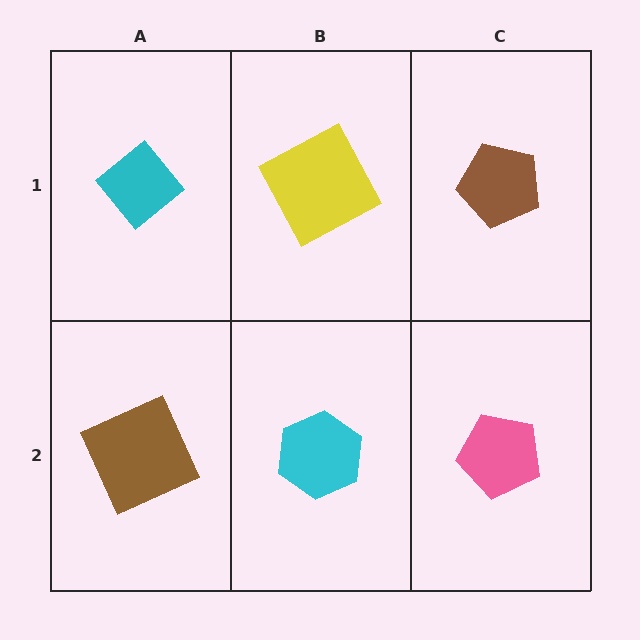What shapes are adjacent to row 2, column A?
A cyan diamond (row 1, column A), a cyan hexagon (row 2, column B).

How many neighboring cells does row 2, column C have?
2.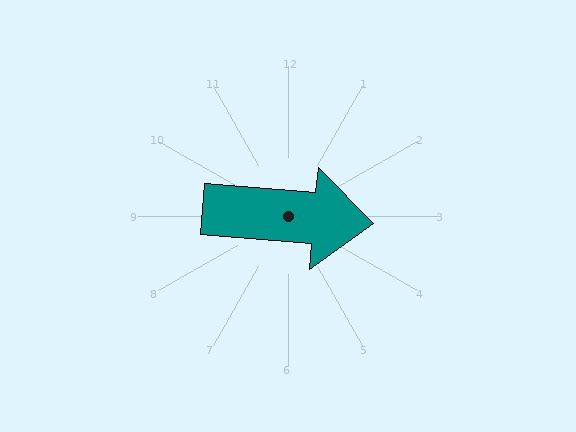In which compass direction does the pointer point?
East.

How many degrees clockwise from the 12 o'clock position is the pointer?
Approximately 95 degrees.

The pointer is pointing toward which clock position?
Roughly 3 o'clock.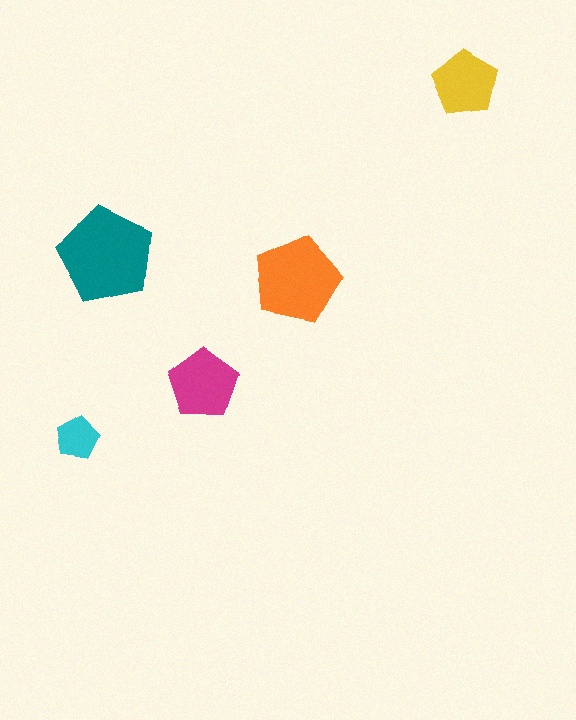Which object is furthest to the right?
The yellow pentagon is rightmost.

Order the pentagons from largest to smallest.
the teal one, the orange one, the magenta one, the yellow one, the cyan one.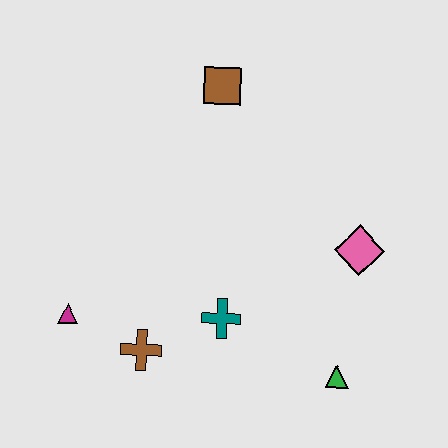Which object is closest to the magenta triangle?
The brown cross is closest to the magenta triangle.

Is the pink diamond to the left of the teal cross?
No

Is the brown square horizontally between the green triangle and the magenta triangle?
Yes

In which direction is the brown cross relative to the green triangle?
The brown cross is to the left of the green triangle.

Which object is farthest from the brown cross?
The brown square is farthest from the brown cross.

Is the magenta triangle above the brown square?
No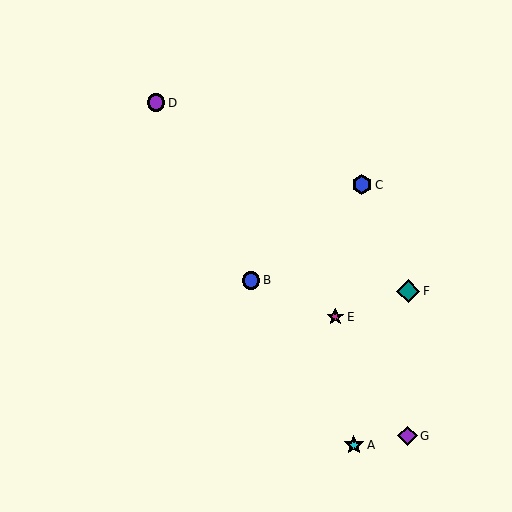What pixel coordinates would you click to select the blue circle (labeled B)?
Click at (251, 280) to select the blue circle B.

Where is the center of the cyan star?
The center of the cyan star is at (354, 445).